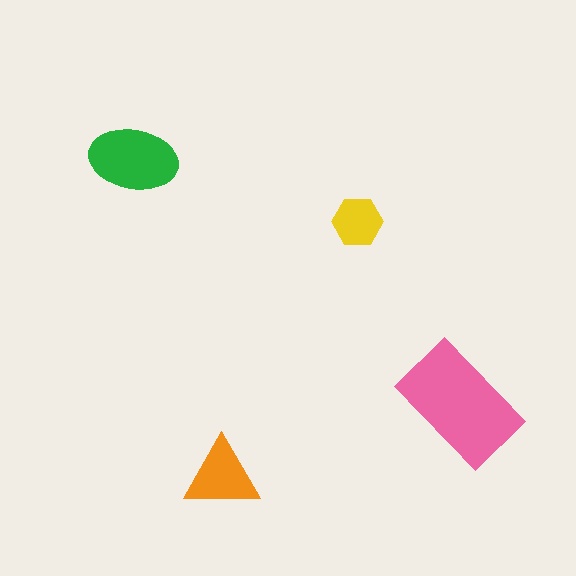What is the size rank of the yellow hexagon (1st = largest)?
4th.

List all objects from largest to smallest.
The pink rectangle, the green ellipse, the orange triangle, the yellow hexagon.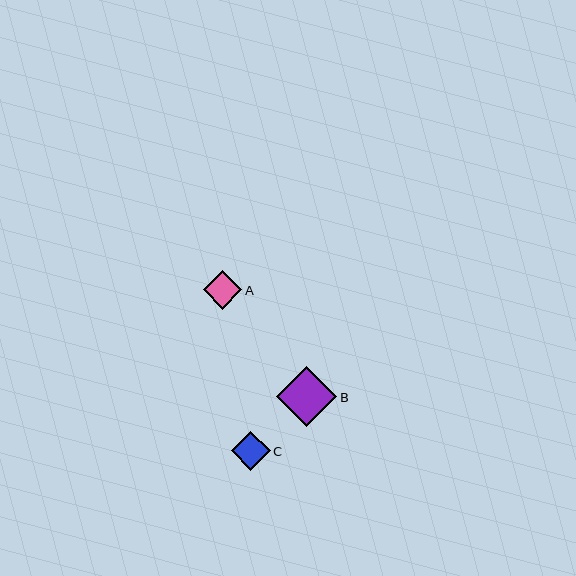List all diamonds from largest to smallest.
From largest to smallest: B, C, A.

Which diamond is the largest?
Diamond B is the largest with a size of approximately 60 pixels.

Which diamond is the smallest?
Diamond A is the smallest with a size of approximately 39 pixels.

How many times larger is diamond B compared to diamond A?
Diamond B is approximately 1.6 times the size of diamond A.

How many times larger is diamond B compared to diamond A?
Diamond B is approximately 1.6 times the size of diamond A.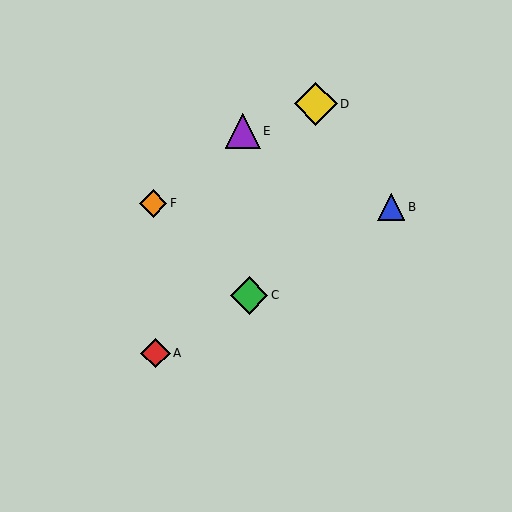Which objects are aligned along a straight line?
Objects A, B, C are aligned along a straight line.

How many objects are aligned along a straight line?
3 objects (A, B, C) are aligned along a straight line.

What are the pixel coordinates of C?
Object C is at (249, 295).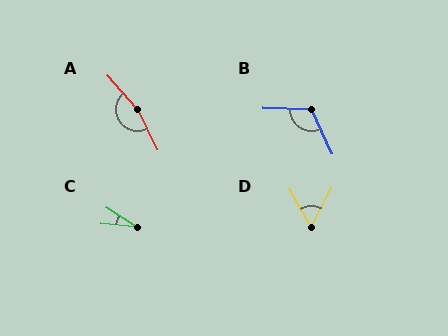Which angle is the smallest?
C, at approximately 26 degrees.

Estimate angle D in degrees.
Approximately 57 degrees.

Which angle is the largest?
A, at approximately 165 degrees.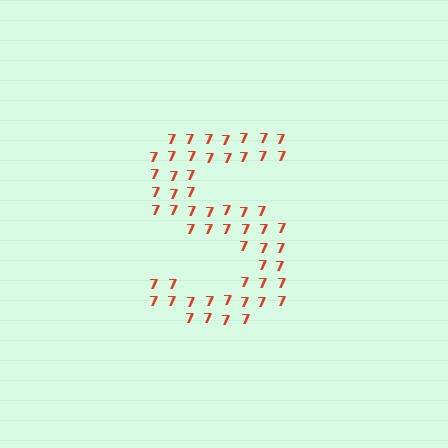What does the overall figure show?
The overall figure shows the letter S.